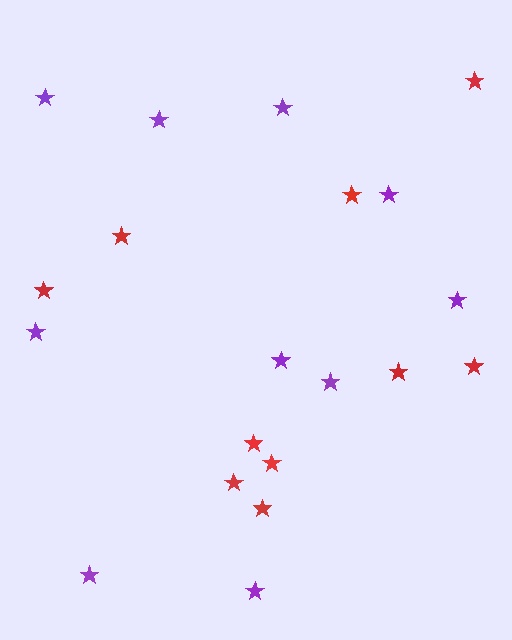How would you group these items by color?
There are 2 groups: one group of red stars (10) and one group of purple stars (10).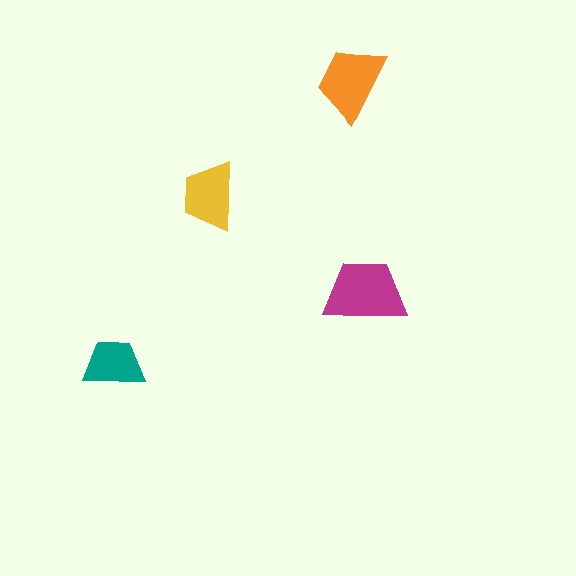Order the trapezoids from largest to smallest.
the magenta one, the orange one, the yellow one, the teal one.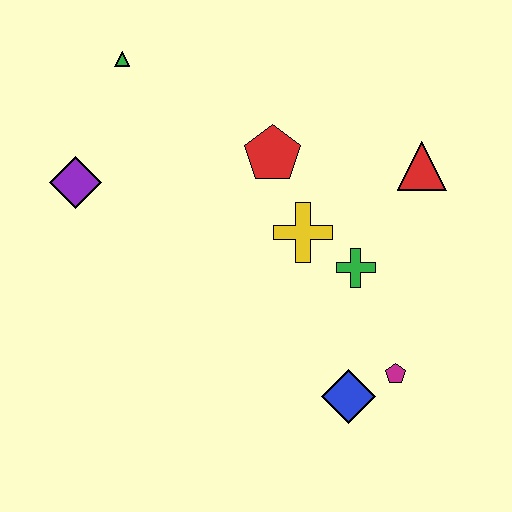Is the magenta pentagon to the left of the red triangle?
Yes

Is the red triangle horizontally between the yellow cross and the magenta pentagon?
No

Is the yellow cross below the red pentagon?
Yes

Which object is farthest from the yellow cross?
The green triangle is farthest from the yellow cross.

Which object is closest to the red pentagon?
The yellow cross is closest to the red pentagon.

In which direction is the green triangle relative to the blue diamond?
The green triangle is above the blue diamond.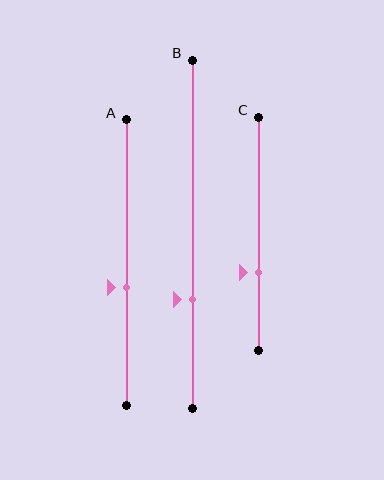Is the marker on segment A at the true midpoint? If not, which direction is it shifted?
No, the marker on segment A is shifted downward by about 9% of the segment length.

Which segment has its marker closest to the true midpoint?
Segment A has its marker closest to the true midpoint.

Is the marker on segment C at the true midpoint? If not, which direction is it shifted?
No, the marker on segment C is shifted downward by about 17% of the segment length.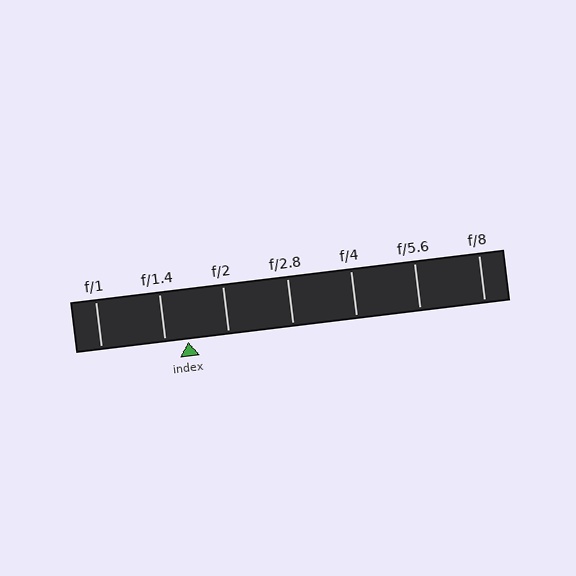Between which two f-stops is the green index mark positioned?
The index mark is between f/1.4 and f/2.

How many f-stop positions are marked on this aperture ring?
There are 7 f-stop positions marked.